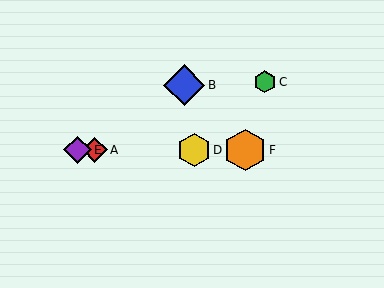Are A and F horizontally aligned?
Yes, both are at y≈150.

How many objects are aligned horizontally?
4 objects (A, D, E, F) are aligned horizontally.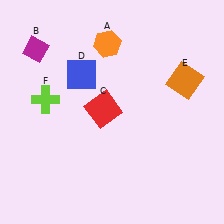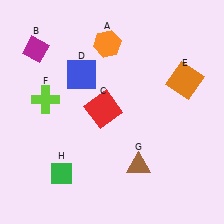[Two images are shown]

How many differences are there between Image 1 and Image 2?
There are 2 differences between the two images.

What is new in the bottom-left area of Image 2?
A green diamond (H) was added in the bottom-left area of Image 2.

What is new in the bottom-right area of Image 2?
A brown triangle (G) was added in the bottom-right area of Image 2.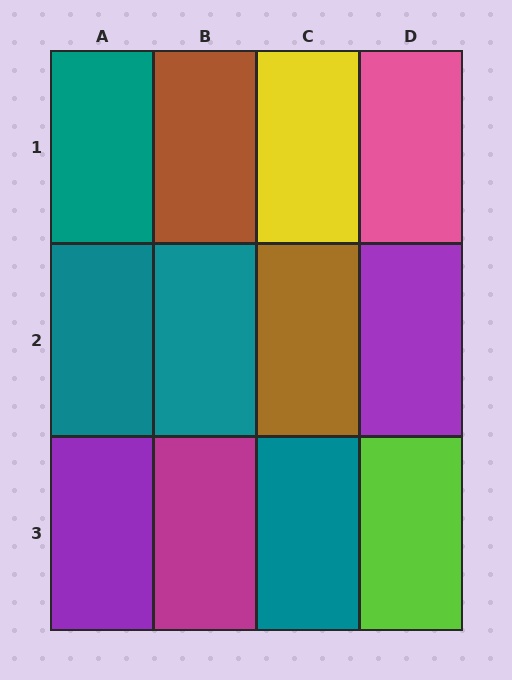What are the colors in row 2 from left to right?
Teal, teal, brown, purple.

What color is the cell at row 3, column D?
Lime.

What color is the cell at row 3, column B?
Magenta.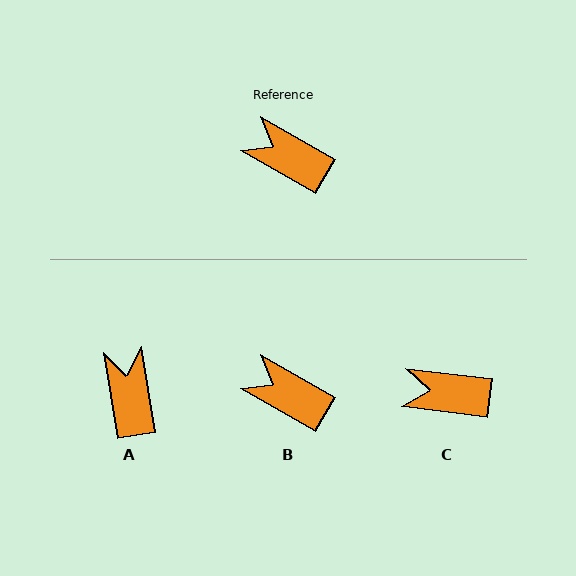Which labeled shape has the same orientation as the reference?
B.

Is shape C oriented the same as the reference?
No, it is off by about 23 degrees.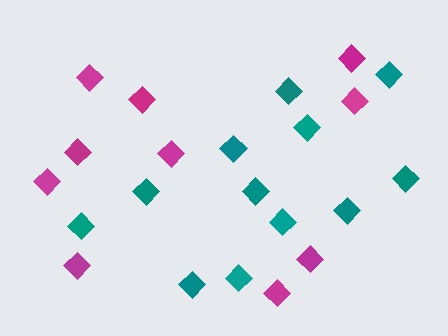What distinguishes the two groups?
There are 2 groups: one group of teal diamonds (12) and one group of magenta diamonds (10).